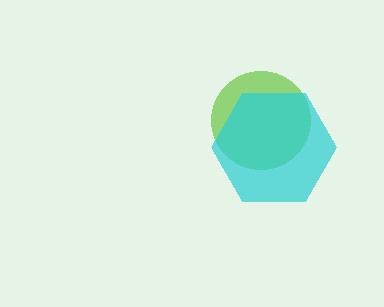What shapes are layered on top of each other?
The layered shapes are: a lime circle, a cyan hexagon.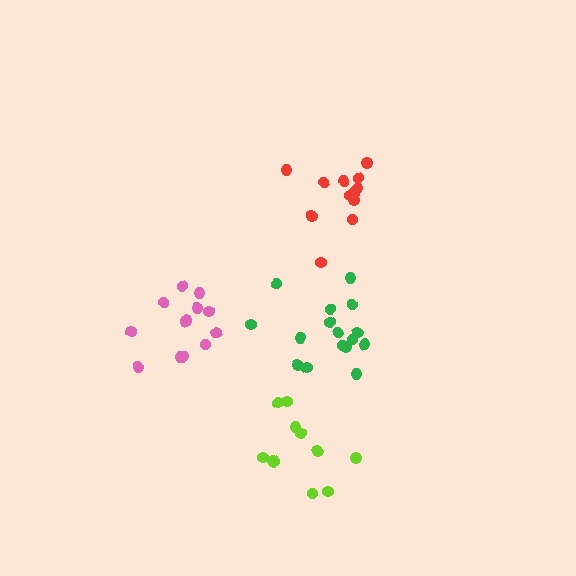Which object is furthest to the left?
The pink cluster is leftmost.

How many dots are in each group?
Group 1: 16 dots, Group 2: 13 dots, Group 3: 11 dots, Group 4: 13 dots (53 total).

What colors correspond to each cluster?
The clusters are colored: green, pink, lime, red.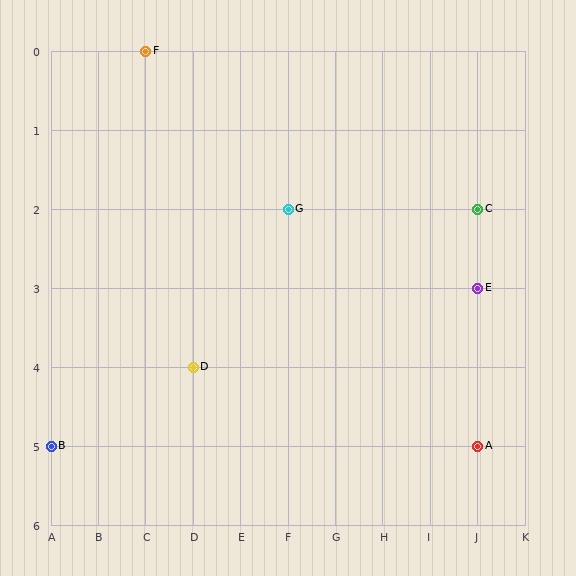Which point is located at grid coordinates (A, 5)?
Point B is at (A, 5).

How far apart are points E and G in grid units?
Points E and G are 4 columns and 1 row apart (about 4.1 grid units diagonally).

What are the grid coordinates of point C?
Point C is at grid coordinates (J, 2).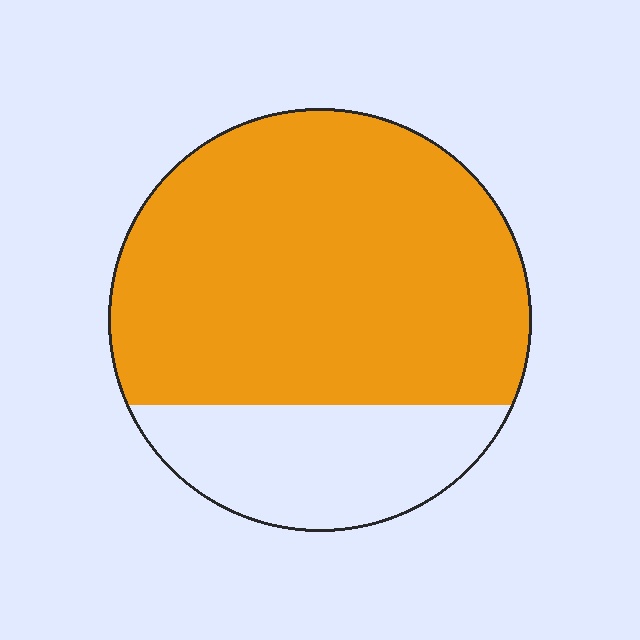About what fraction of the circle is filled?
About three quarters (3/4).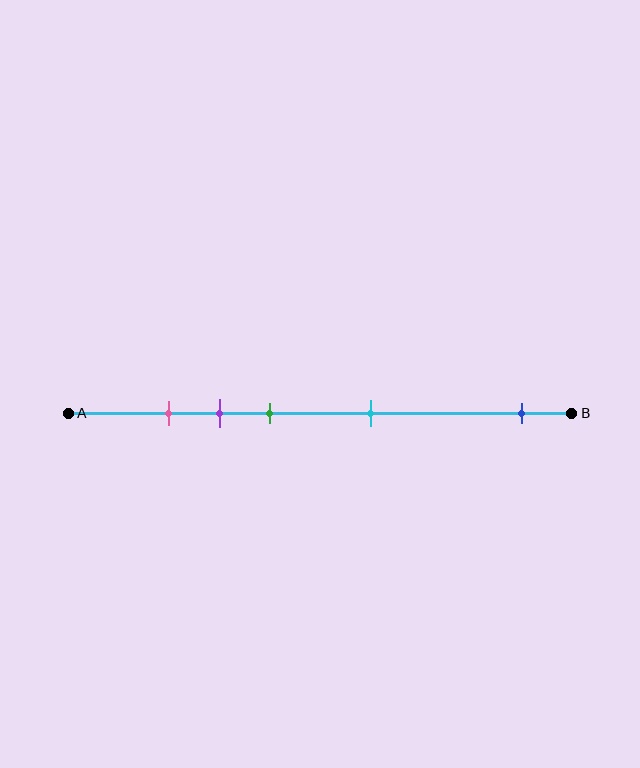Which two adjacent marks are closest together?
The pink and purple marks are the closest adjacent pair.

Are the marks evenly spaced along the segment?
No, the marks are not evenly spaced.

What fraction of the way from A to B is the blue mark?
The blue mark is approximately 90% (0.9) of the way from A to B.